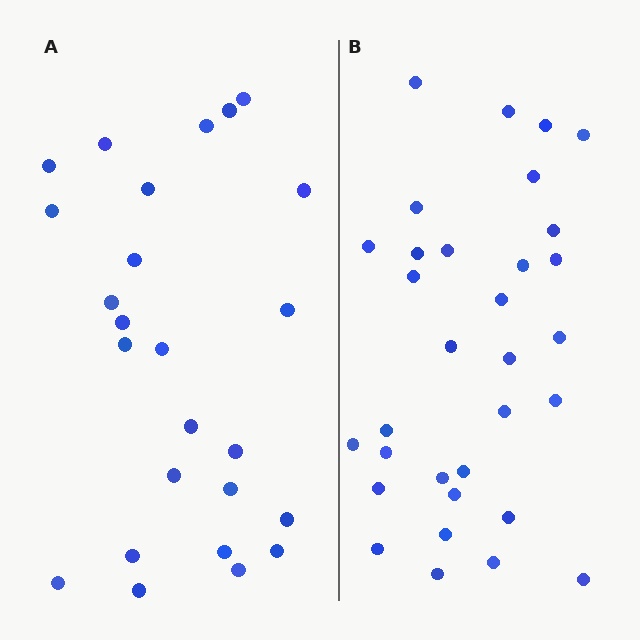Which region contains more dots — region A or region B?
Region B (the right region) has more dots.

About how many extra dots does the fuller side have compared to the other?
Region B has roughly 8 or so more dots than region A.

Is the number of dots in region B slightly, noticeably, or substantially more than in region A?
Region B has noticeably more, but not dramatically so. The ratio is roughly 1.3 to 1.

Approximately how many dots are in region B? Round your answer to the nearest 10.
About 30 dots. (The exact count is 32, which rounds to 30.)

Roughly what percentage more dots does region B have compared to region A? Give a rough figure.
About 30% more.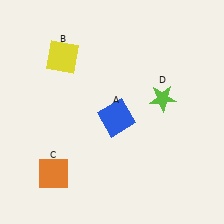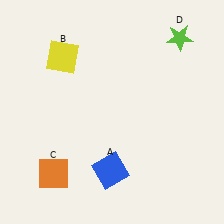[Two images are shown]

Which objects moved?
The objects that moved are: the blue square (A), the lime star (D).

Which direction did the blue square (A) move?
The blue square (A) moved down.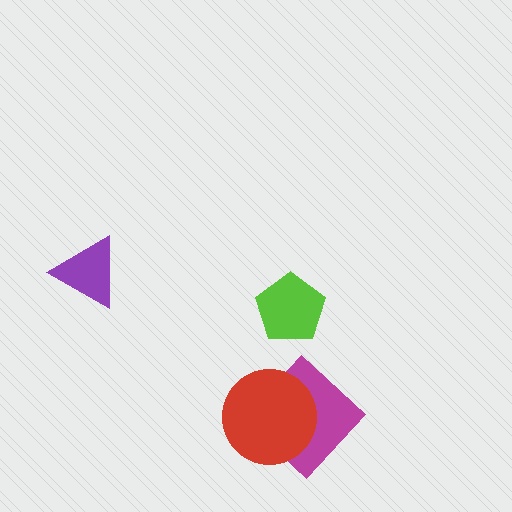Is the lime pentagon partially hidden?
No, no other shape covers it.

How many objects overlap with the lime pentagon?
0 objects overlap with the lime pentagon.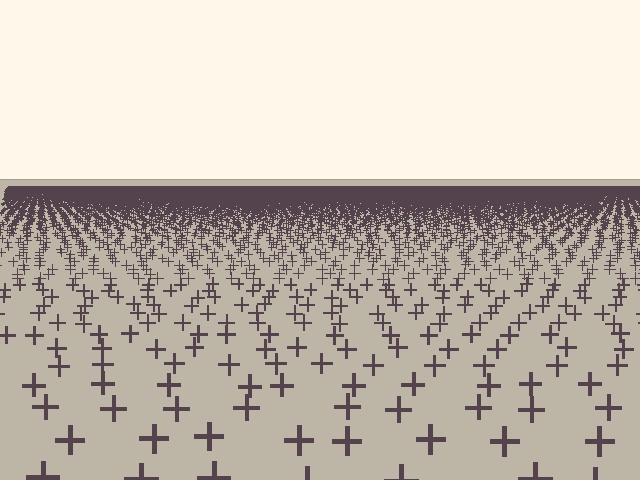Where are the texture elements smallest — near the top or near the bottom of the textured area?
Near the top.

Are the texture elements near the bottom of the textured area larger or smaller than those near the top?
Larger. Near the bottom, elements are closer to the viewer and appear at a bigger on-screen size.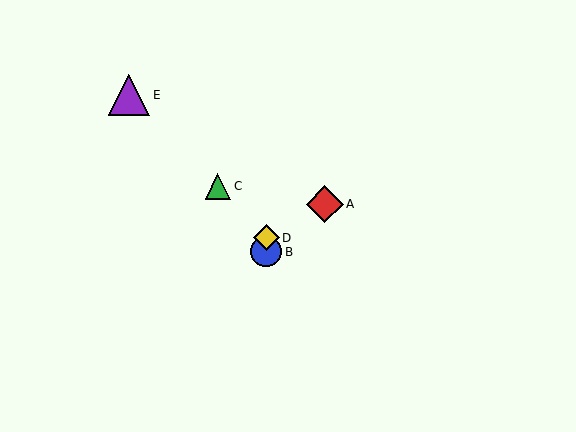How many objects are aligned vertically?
2 objects (B, D) are aligned vertically.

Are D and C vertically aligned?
No, D is at x≈266 and C is at x≈218.